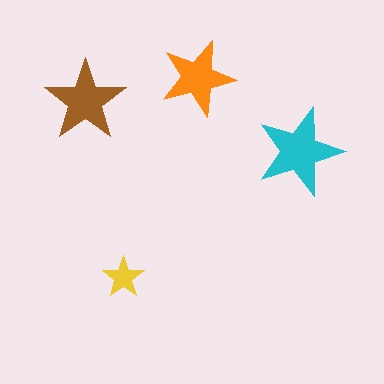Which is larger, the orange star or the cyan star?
The cyan one.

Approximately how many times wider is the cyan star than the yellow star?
About 2 times wider.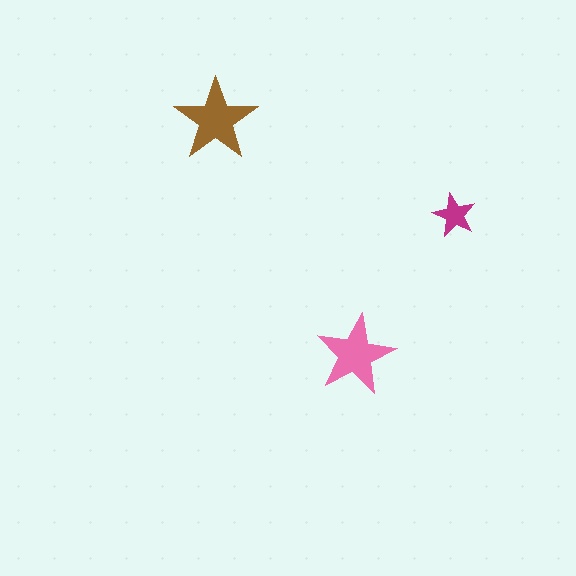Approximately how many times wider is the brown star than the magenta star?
About 2 times wider.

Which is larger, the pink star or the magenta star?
The pink one.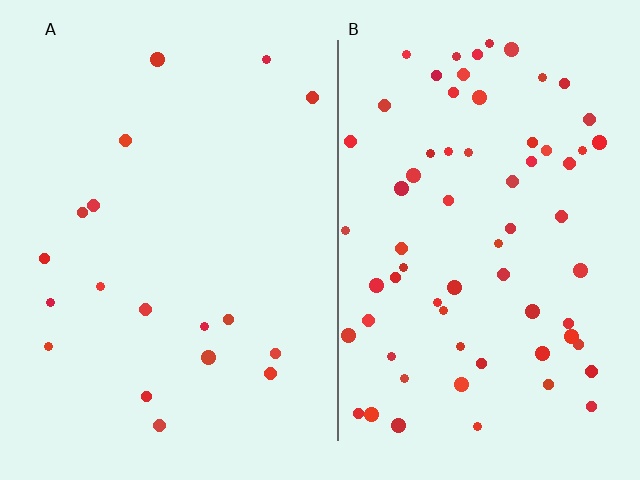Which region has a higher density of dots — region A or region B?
B (the right).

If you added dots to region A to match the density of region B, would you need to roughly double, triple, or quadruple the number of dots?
Approximately quadruple.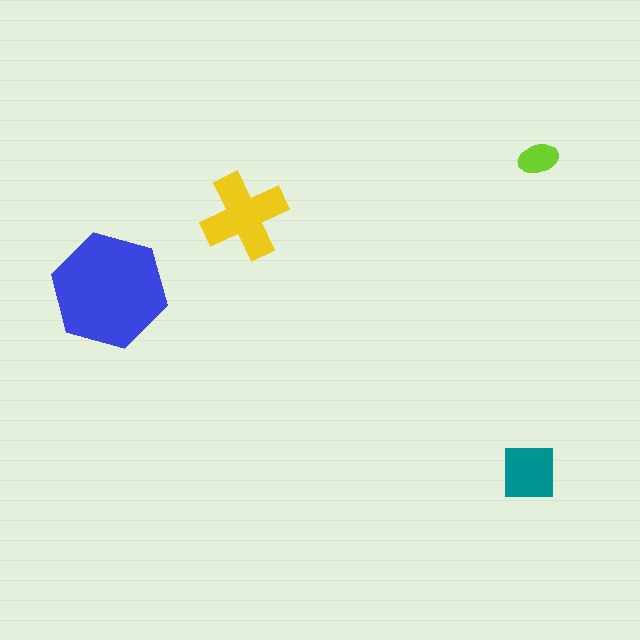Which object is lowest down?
The teal square is bottommost.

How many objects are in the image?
There are 4 objects in the image.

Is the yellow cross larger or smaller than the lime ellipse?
Larger.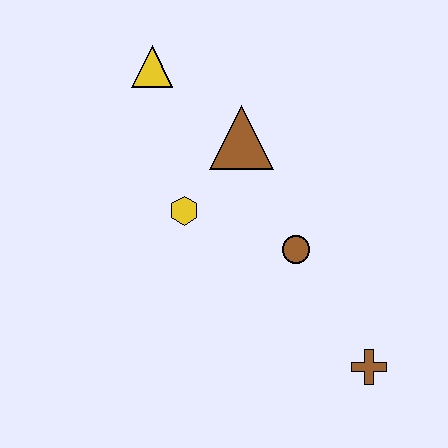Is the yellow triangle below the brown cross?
No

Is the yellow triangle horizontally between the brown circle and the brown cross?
No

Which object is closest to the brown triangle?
The yellow hexagon is closest to the brown triangle.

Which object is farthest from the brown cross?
The yellow triangle is farthest from the brown cross.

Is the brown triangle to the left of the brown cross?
Yes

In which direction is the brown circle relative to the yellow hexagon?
The brown circle is to the right of the yellow hexagon.